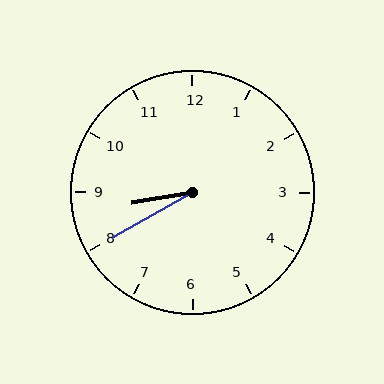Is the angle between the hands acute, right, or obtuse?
It is acute.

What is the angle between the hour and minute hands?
Approximately 20 degrees.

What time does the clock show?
8:40.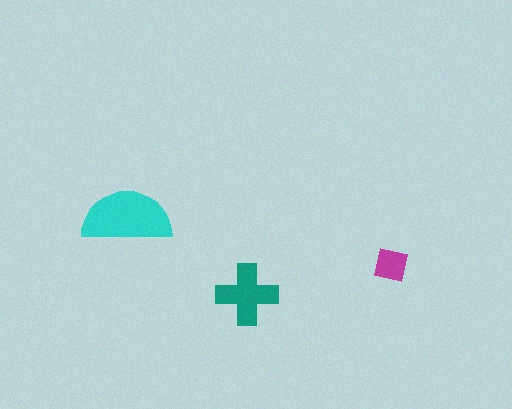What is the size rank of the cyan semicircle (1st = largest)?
1st.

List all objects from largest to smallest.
The cyan semicircle, the teal cross, the magenta square.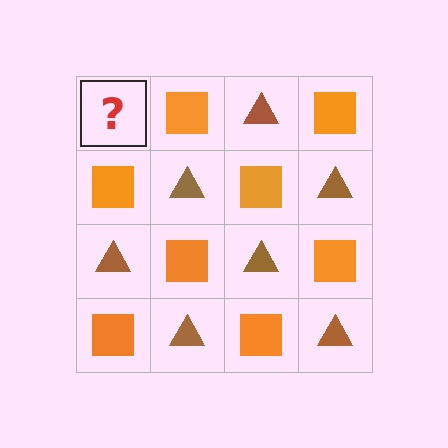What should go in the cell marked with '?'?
The missing cell should contain a brown triangle.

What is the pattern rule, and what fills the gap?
The rule is that it alternates brown triangle and orange square in a checkerboard pattern. The gap should be filled with a brown triangle.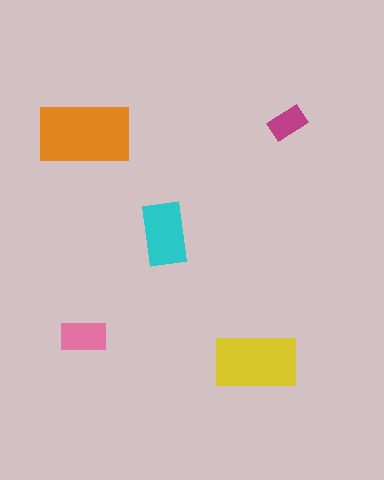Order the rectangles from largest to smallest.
the orange one, the yellow one, the cyan one, the pink one, the magenta one.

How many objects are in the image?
There are 5 objects in the image.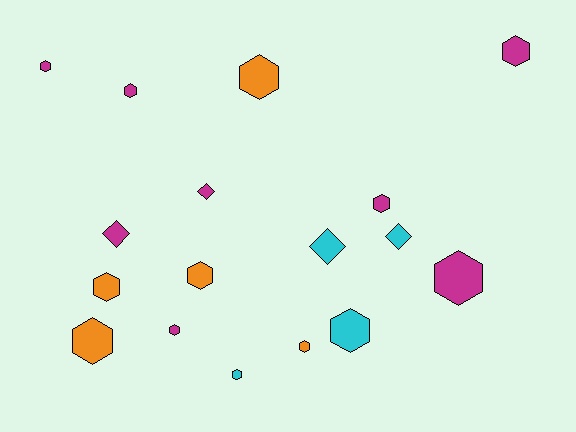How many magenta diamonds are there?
There are 2 magenta diamonds.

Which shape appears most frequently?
Hexagon, with 13 objects.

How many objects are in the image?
There are 17 objects.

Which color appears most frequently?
Magenta, with 8 objects.